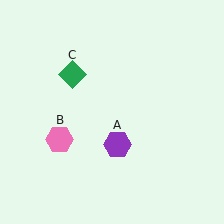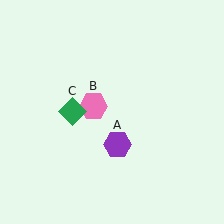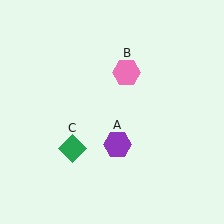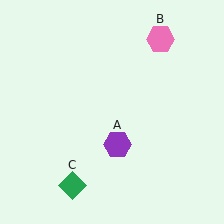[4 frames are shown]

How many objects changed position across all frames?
2 objects changed position: pink hexagon (object B), green diamond (object C).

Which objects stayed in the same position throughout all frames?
Purple hexagon (object A) remained stationary.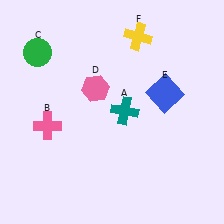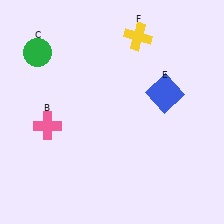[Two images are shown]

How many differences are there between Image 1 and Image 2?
There are 2 differences between the two images.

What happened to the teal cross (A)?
The teal cross (A) was removed in Image 2. It was in the top-right area of Image 1.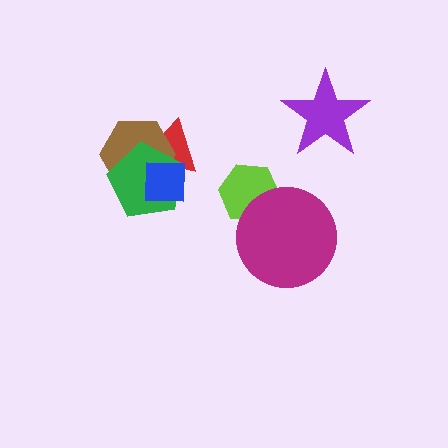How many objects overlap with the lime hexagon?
1 object overlaps with the lime hexagon.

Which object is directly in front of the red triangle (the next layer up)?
The brown hexagon is directly in front of the red triangle.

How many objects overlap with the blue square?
3 objects overlap with the blue square.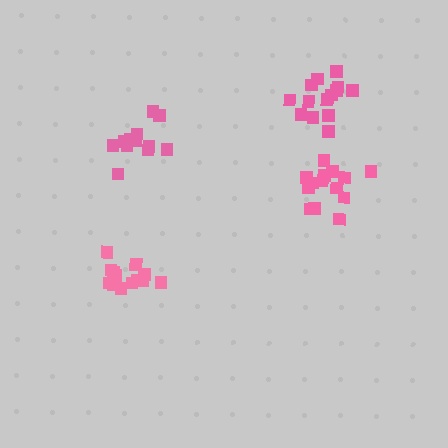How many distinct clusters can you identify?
There are 4 distinct clusters.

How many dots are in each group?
Group 1: 14 dots, Group 2: 12 dots, Group 3: 13 dots, Group 4: 14 dots (53 total).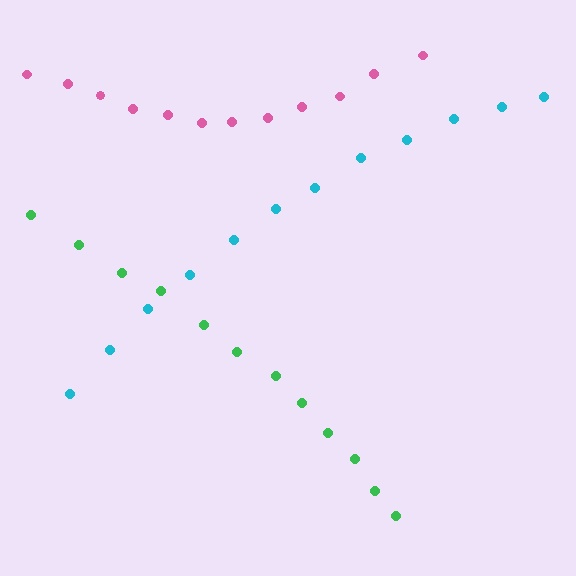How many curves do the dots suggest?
There are 3 distinct paths.